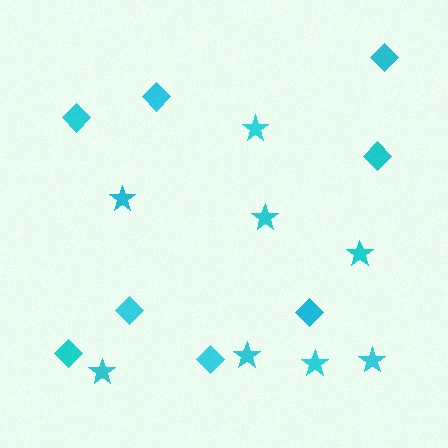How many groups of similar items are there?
There are 2 groups: one group of diamonds (8) and one group of stars (8).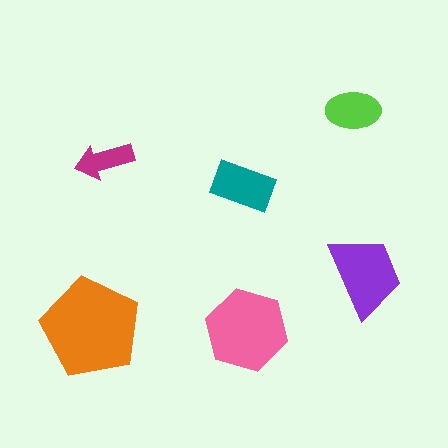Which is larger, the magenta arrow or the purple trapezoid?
The purple trapezoid.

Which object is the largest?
The orange pentagon.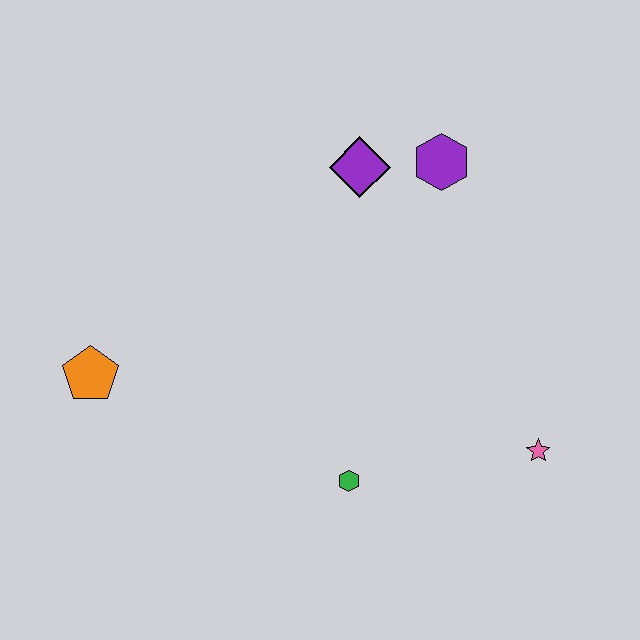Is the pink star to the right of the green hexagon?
Yes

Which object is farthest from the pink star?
The orange pentagon is farthest from the pink star.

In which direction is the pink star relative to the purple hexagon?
The pink star is below the purple hexagon.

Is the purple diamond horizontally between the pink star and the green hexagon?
Yes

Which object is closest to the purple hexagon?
The purple diamond is closest to the purple hexagon.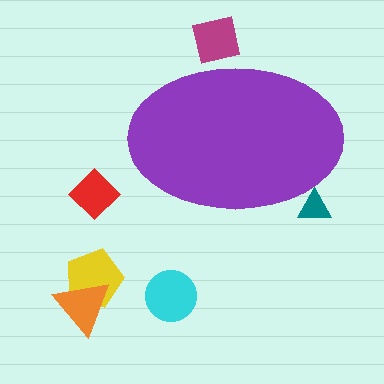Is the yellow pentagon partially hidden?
No, the yellow pentagon is fully visible.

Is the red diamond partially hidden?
No, the red diamond is fully visible.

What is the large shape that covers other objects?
A purple ellipse.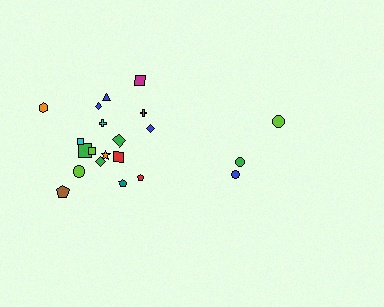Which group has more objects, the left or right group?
The left group.